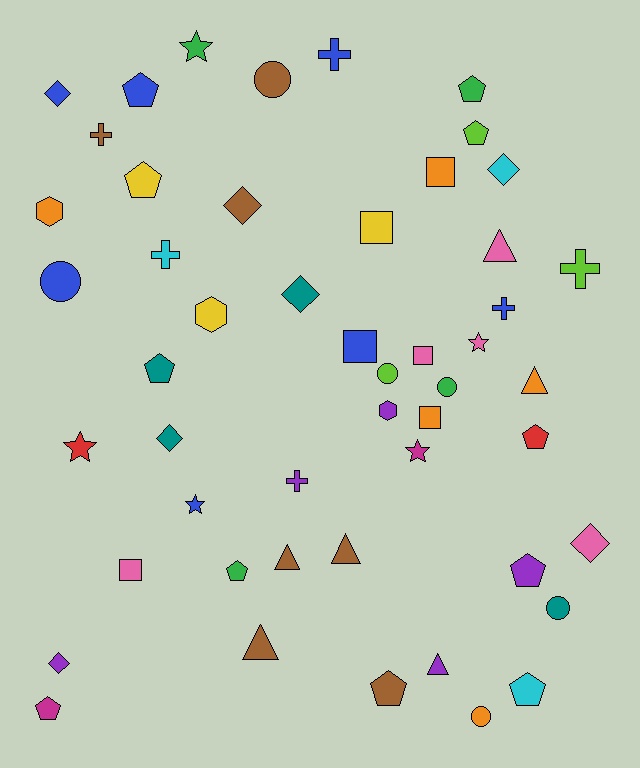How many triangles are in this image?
There are 6 triangles.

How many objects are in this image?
There are 50 objects.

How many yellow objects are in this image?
There are 3 yellow objects.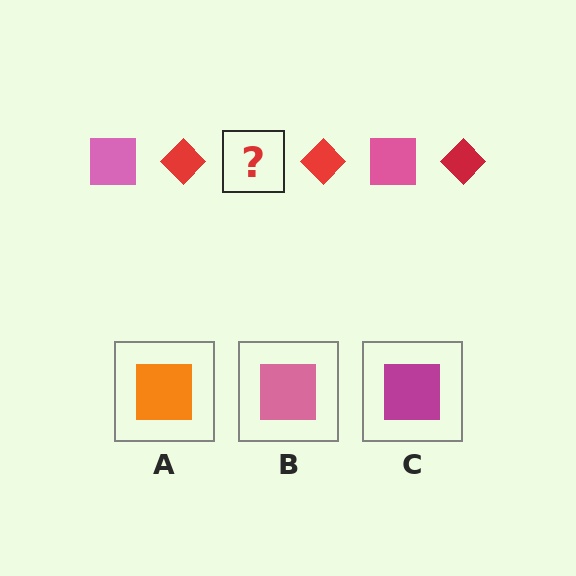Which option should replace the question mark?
Option B.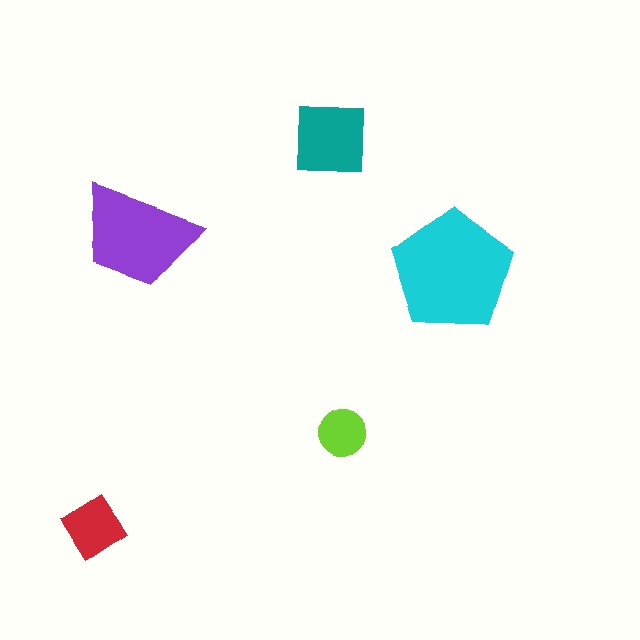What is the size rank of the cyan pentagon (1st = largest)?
1st.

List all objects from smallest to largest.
The lime circle, the red diamond, the teal square, the purple trapezoid, the cyan pentagon.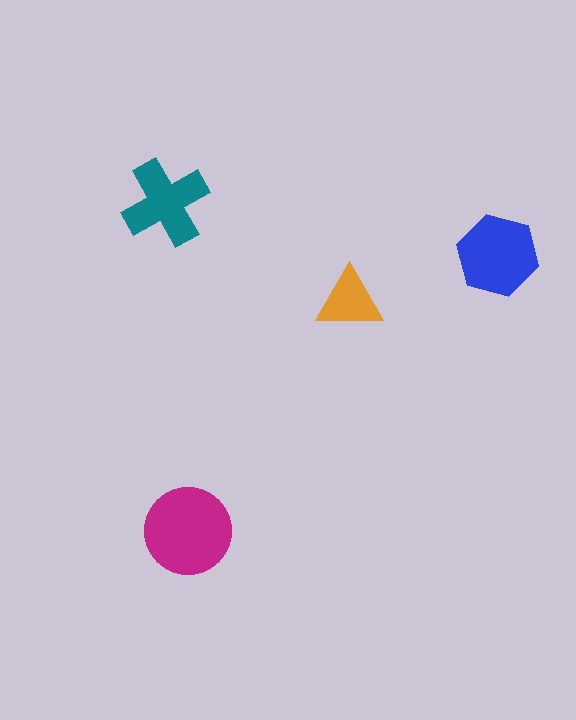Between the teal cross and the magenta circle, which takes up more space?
The magenta circle.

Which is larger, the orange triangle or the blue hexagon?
The blue hexagon.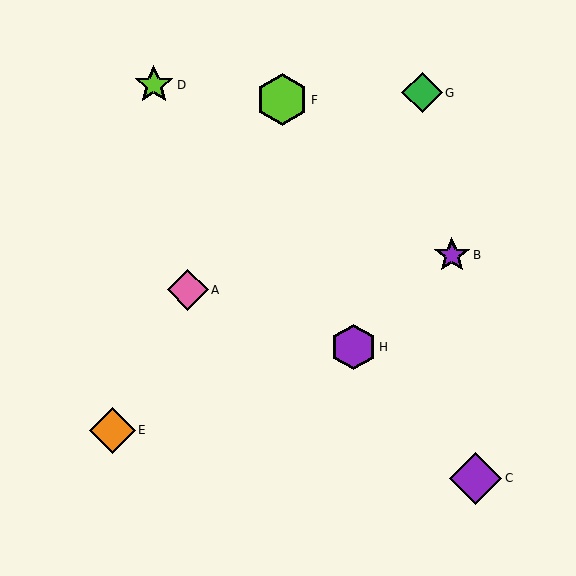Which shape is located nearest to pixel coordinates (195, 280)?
The pink diamond (labeled A) at (188, 290) is nearest to that location.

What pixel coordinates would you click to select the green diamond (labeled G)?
Click at (422, 93) to select the green diamond G.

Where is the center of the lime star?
The center of the lime star is at (154, 85).